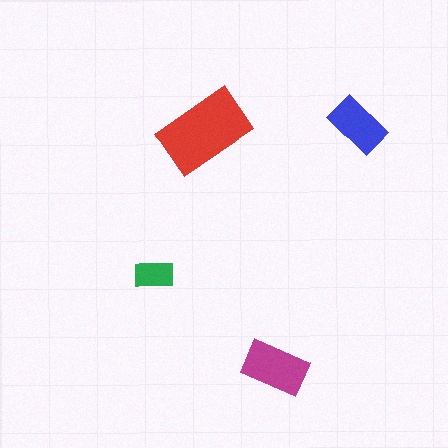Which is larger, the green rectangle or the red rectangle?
The red one.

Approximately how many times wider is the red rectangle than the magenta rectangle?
About 1.5 times wider.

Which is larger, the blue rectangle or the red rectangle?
The red one.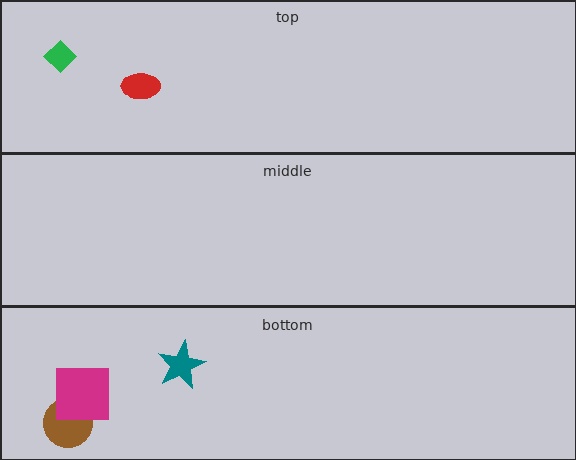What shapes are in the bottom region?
The brown circle, the magenta square, the teal star.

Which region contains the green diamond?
The top region.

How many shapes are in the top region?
2.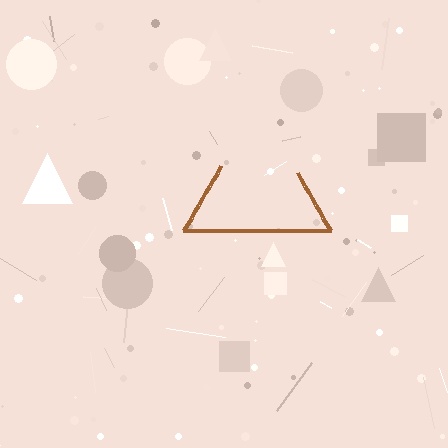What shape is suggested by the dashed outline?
The dashed outline suggests a triangle.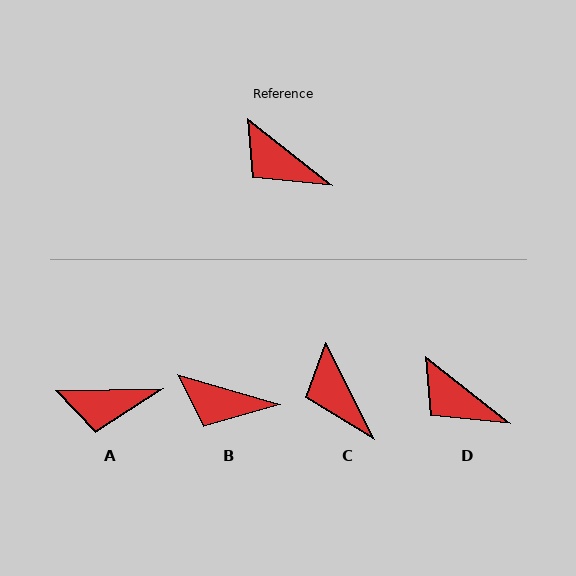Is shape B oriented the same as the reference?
No, it is off by about 21 degrees.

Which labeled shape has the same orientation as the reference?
D.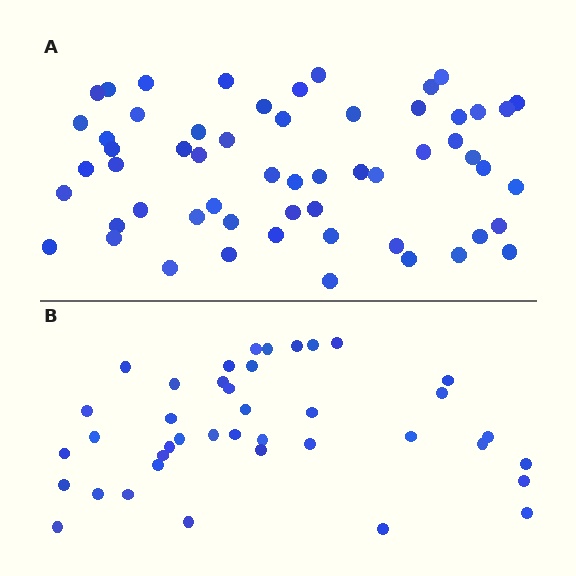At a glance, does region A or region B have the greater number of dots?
Region A (the top region) has more dots.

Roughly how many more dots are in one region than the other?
Region A has approximately 15 more dots than region B.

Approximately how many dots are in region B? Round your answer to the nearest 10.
About 40 dots.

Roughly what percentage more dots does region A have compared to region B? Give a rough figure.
About 40% more.